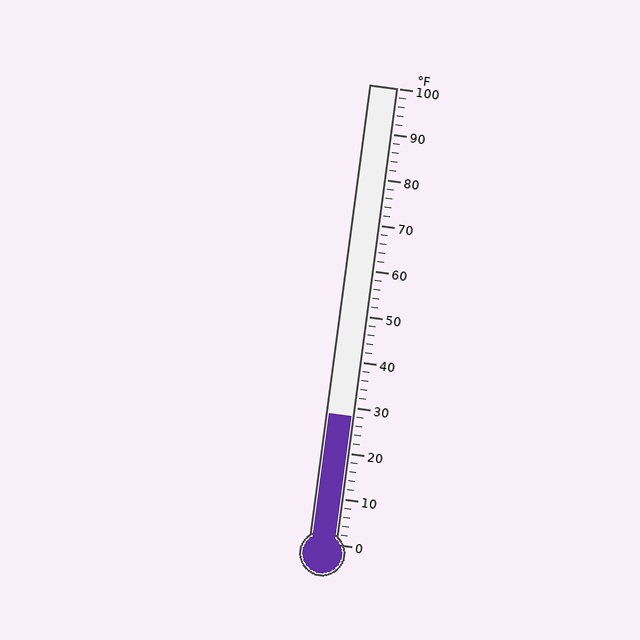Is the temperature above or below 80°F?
The temperature is below 80°F.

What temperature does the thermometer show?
The thermometer shows approximately 28°F.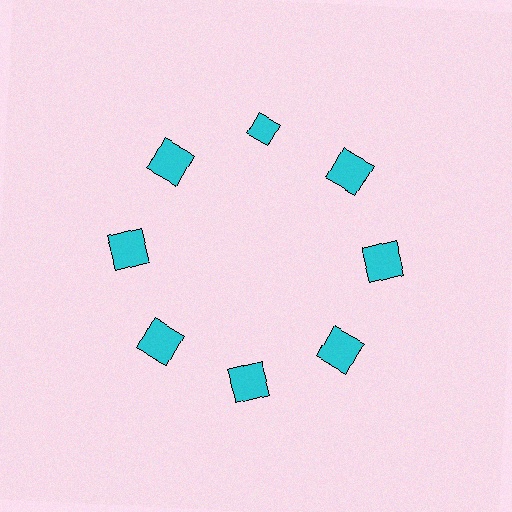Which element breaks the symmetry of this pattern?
The cyan diamond at roughly the 12 o'clock position breaks the symmetry. All other shapes are cyan squares.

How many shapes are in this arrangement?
There are 8 shapes arranged in a ring pattern.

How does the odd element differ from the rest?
It has a different shape: diamond instead of square.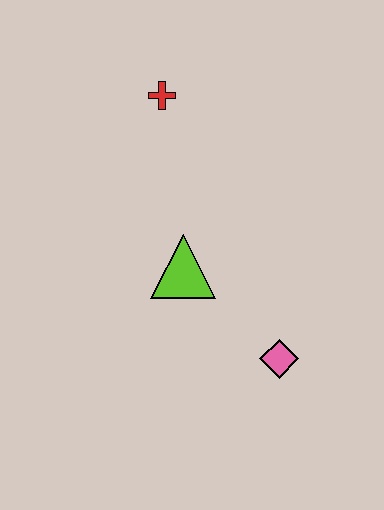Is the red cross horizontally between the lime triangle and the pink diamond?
No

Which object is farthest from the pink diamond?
The red cross is farthest from the pink diamond.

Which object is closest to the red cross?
The lime triangle is closest to the red cross.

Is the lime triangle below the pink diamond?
No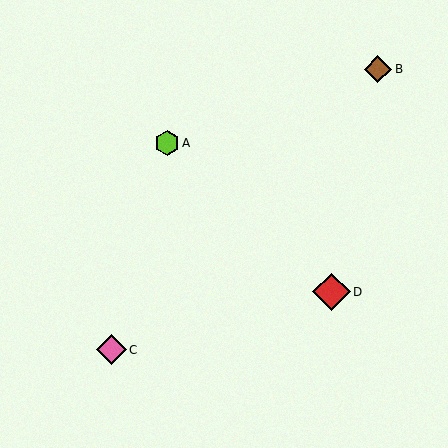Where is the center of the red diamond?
The center of the red diamond is at (332, 292).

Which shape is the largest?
The red diamond (labeled D) is the largest.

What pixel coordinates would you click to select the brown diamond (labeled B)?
Click at (378, 69) to select the brown diamond B.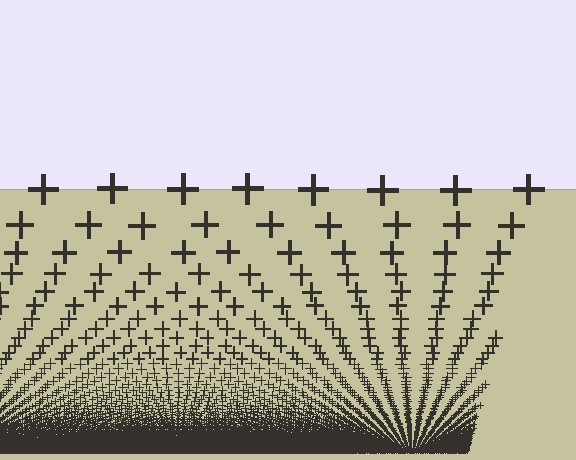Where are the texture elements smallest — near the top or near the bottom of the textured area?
Near the bottom.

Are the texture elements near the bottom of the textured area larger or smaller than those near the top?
Smaller. The gradient is inverted — elements near the bottom are smaller and denser.